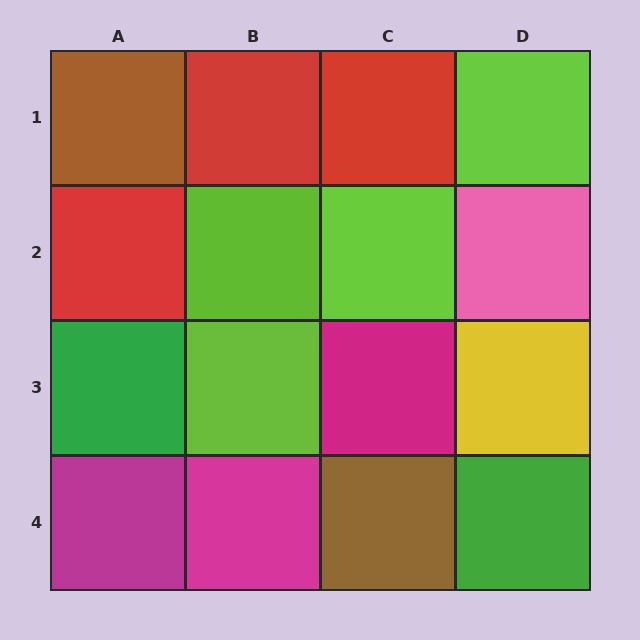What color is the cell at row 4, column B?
Magenta.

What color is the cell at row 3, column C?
Magenta.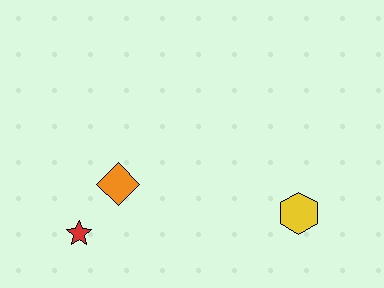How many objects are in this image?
There are 3 objects.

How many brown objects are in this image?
There are no brown objects.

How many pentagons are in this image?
There are no pentagons.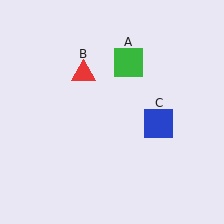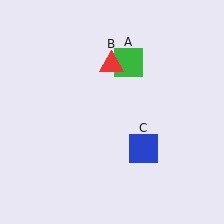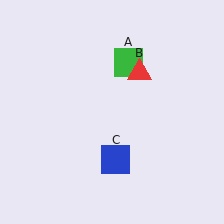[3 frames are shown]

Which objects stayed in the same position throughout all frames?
Green square (object A) remained stationary.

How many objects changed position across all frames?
2 objects changed position: red triangle (object B), blue square (object C).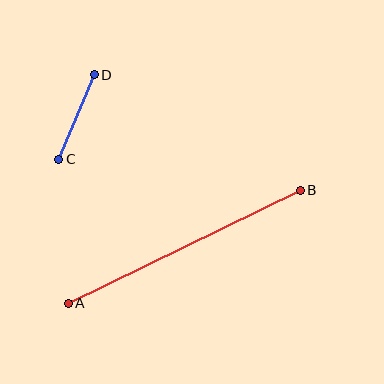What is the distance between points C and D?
The distance is approximately 91 pixels.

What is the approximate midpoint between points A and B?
The midpoint is at approximately (184, 247) pixels.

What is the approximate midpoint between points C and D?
The midpoint is at approximately (77, 117) pixels.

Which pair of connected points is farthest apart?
Points A and B are farthest apart.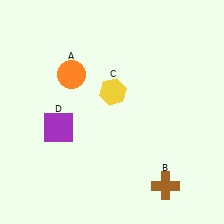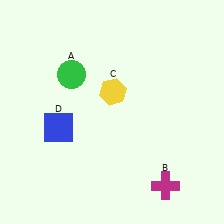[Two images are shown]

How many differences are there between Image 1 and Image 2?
There are 3 differences between the two images.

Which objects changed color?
A changed from orange to green. B changed from brown to magenta. D changed from purple to blue.